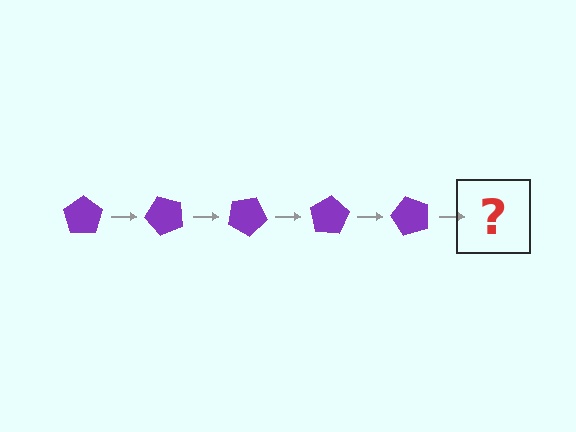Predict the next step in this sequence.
The next step is a purple pentagon rotated 250 degrees.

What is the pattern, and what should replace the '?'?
The pattern is that the pentagon rotates 50 degrees each step. The '?' should be a purple pentagon rotated 250 degrees.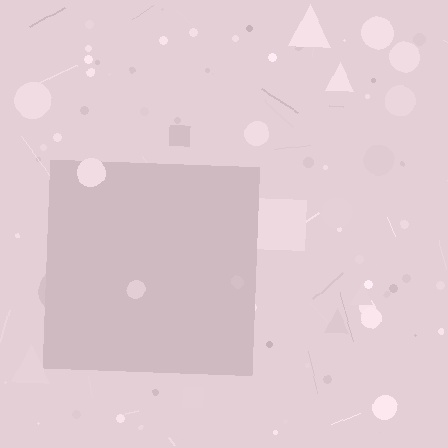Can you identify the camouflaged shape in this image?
The camouflaged shape is a square.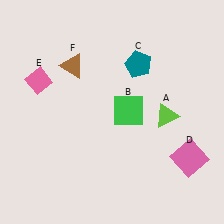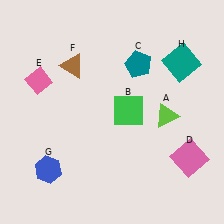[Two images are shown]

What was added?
A blue hexagon (G), a teal square (H) were added in Image 2.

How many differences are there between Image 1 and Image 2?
There are 2 differences between the two images.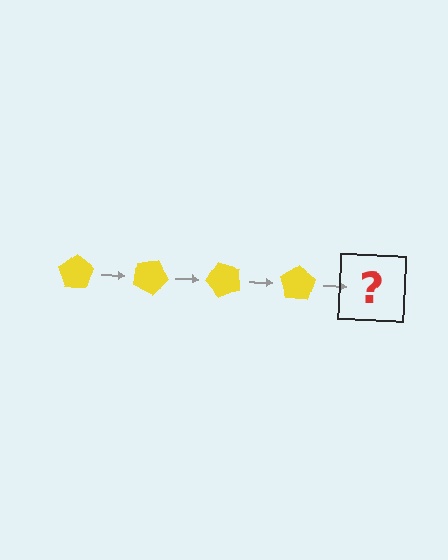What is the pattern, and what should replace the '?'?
The pattern is that the pentagon rotates 25 degrees each step. The '?' should be a yellow pentagon rotated 100 degrees.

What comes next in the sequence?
The next element should be a yellow pentagon rotated 100 degrees.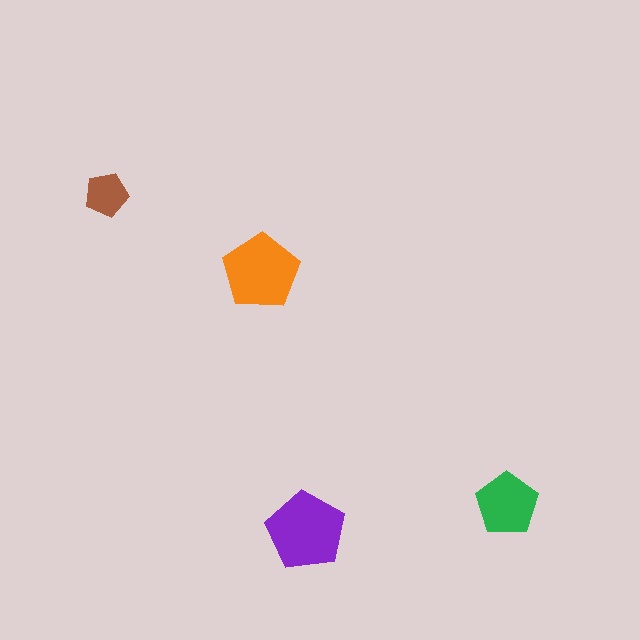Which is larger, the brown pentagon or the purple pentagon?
The purple one.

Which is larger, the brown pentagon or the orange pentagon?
The orange one.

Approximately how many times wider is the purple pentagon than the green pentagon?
About 1.5 times wider.